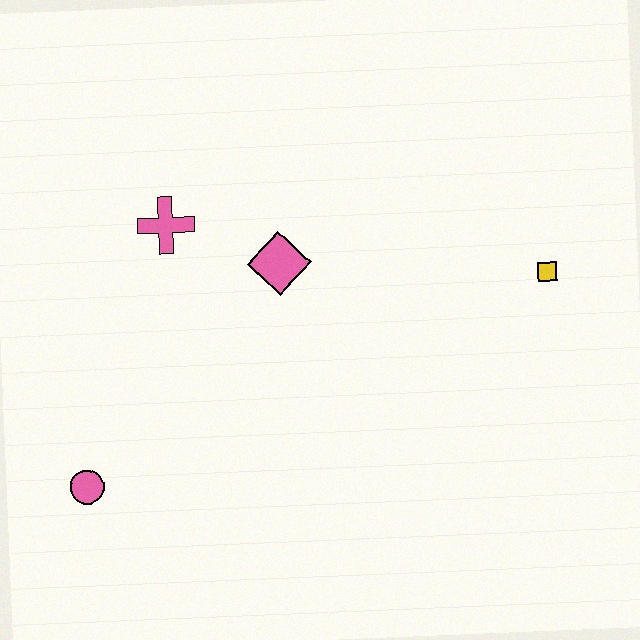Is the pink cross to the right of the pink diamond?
No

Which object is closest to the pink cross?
The pink diamond is closest to the pink cross.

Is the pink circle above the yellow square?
No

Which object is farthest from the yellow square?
The pink circle is farthest from the yellow square.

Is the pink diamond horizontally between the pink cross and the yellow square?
Yes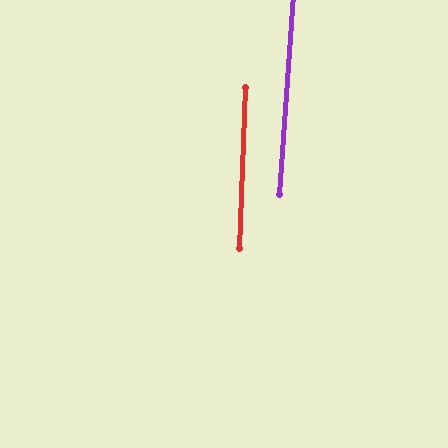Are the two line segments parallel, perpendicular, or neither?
Parallel — their directions differ by only 1.7°.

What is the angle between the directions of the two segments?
Approximately 2 degrees.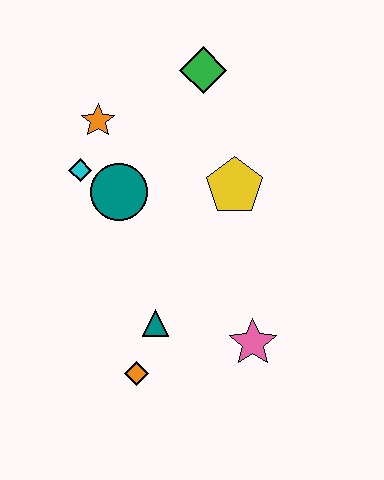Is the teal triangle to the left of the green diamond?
Yes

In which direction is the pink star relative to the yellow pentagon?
The pink star is below the yellow pentagon.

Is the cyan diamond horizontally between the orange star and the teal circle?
No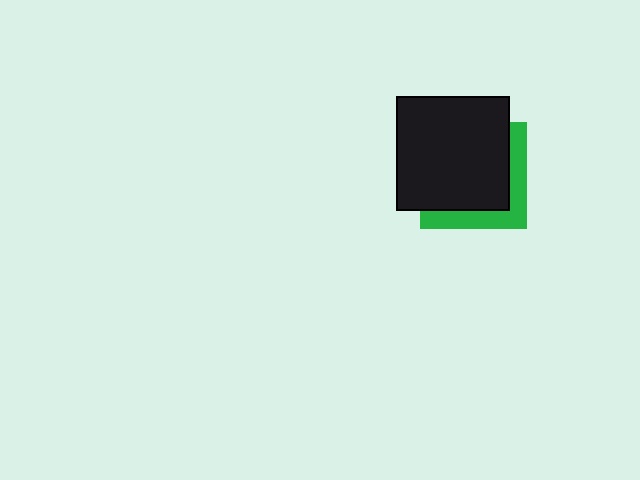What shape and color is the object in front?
The object in front is a black square.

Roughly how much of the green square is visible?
A small part of it is visible (roughly 31%).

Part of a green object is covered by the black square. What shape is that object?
It is a square.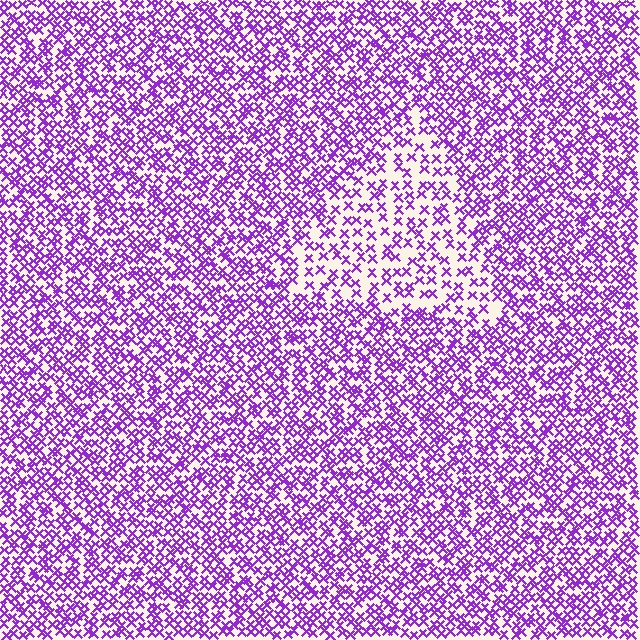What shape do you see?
I see a triangle.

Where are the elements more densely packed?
The elements are more densely packed outside the triangle boundary.